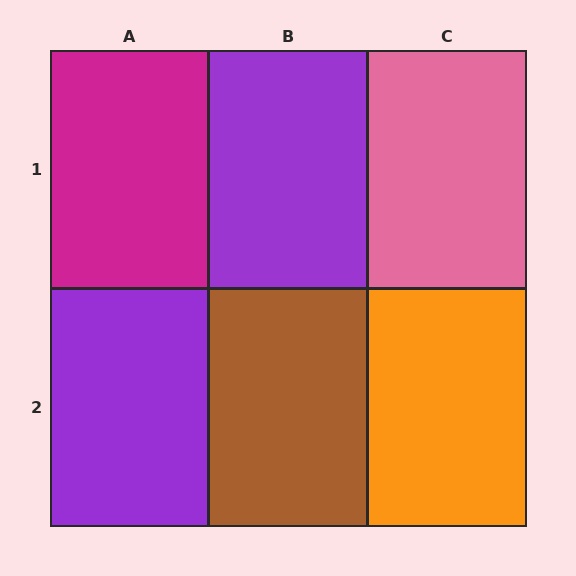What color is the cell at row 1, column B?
Purple.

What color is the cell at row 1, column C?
Pink.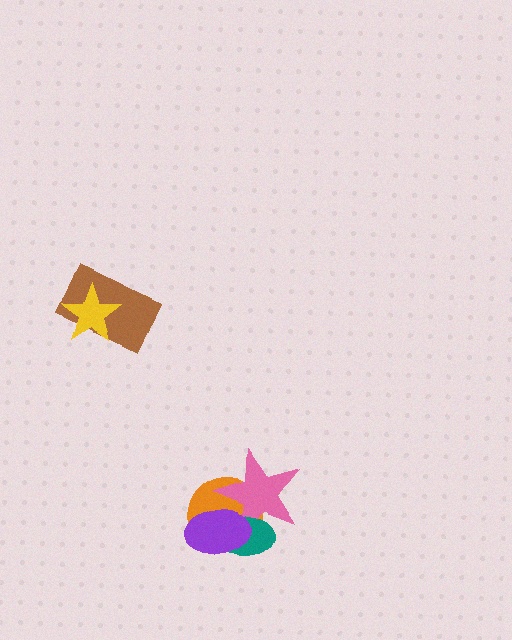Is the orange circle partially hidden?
Yes, it is partially covered by another shape.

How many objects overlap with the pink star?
3 objects overlap with the pink star.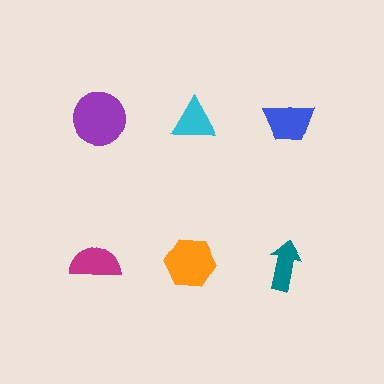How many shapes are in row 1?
3 shapes.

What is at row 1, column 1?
A purple circle.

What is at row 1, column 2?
A cyan triangle.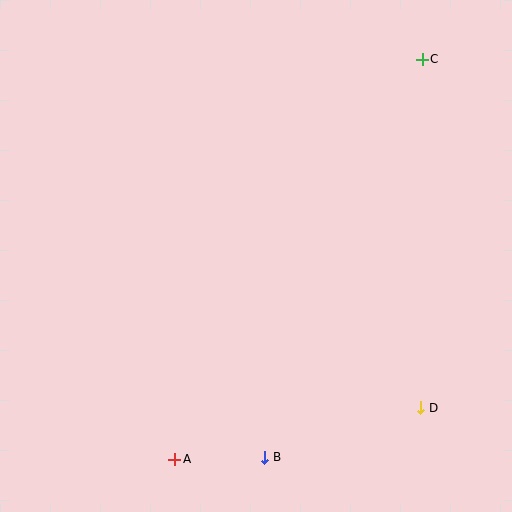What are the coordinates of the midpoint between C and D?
The midpoint between C and D is at (422, 234).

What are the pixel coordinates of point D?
Point D is at (421, 408).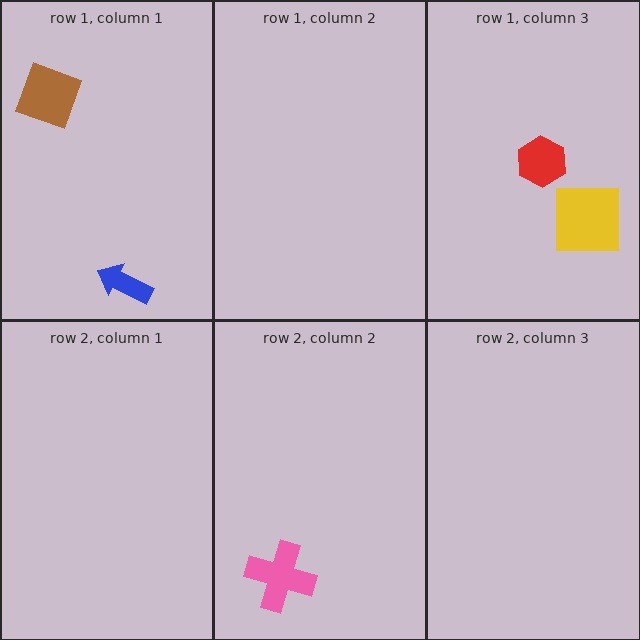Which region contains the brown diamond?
The row 1, column 1 region.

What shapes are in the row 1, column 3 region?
The red hexagon, the yellow square.